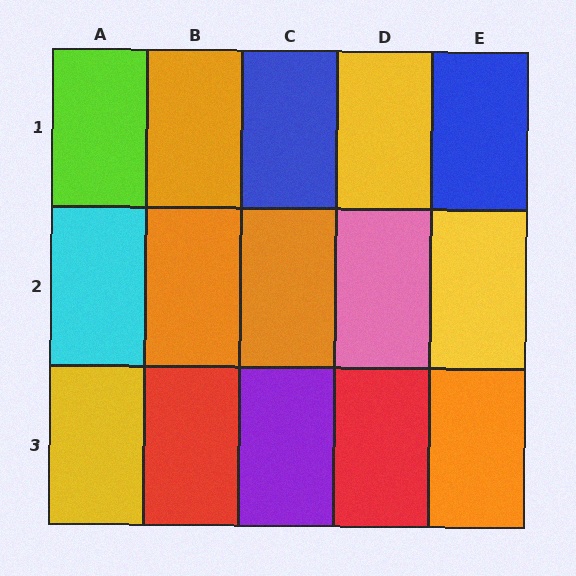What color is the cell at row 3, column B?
Red.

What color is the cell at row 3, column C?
Purple.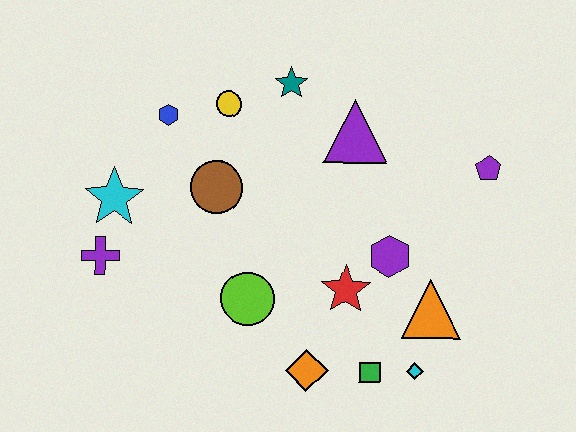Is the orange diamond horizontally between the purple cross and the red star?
Yes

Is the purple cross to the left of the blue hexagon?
Yes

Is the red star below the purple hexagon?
Yes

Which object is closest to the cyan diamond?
The green square is closest to the cyan diamond.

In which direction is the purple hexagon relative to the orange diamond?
The purple hexagon is above the orange diamond.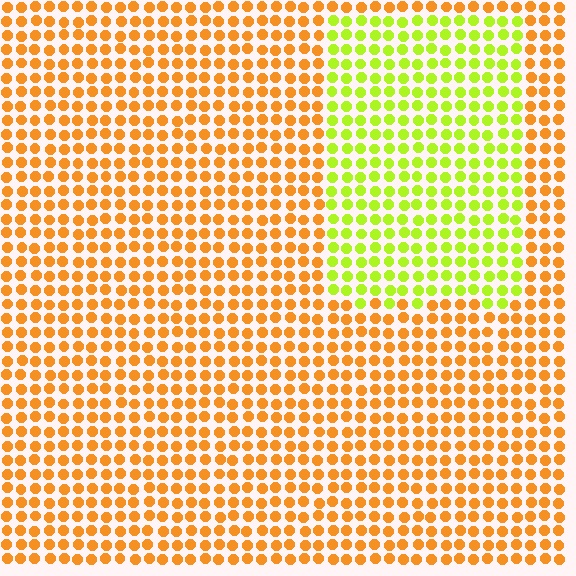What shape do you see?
I see a rectangle.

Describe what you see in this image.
The image is filled with small orange elements in a uniform arrangement. A rectangle-shaped region is visible where the elements are tinted to a slightly different hue, forming a subtle color boundary.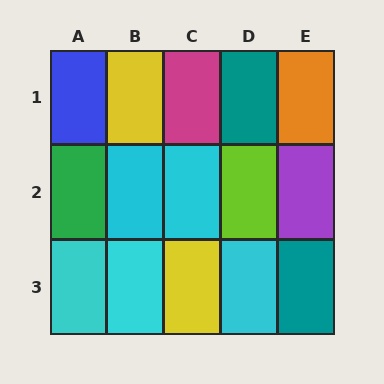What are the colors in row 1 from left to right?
Blue, yellow, magenta, teal, orange.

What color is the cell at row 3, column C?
Yellow.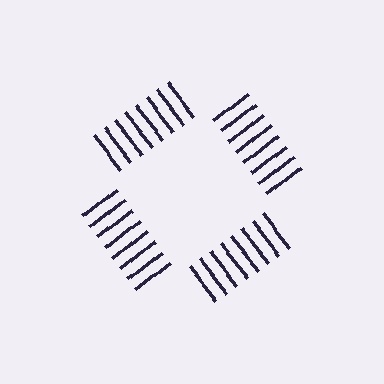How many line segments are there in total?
32 — 8 along each of the 4 edges.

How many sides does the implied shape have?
4 sides — the line-ends trace a square.